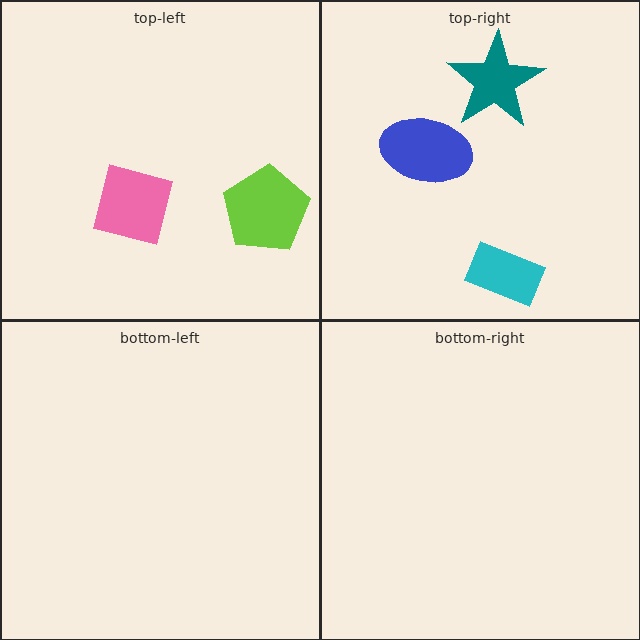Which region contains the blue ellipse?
The top-right region.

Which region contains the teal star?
The top-right region.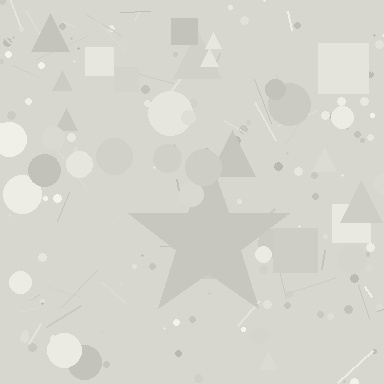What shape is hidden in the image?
A star is hidden in the image.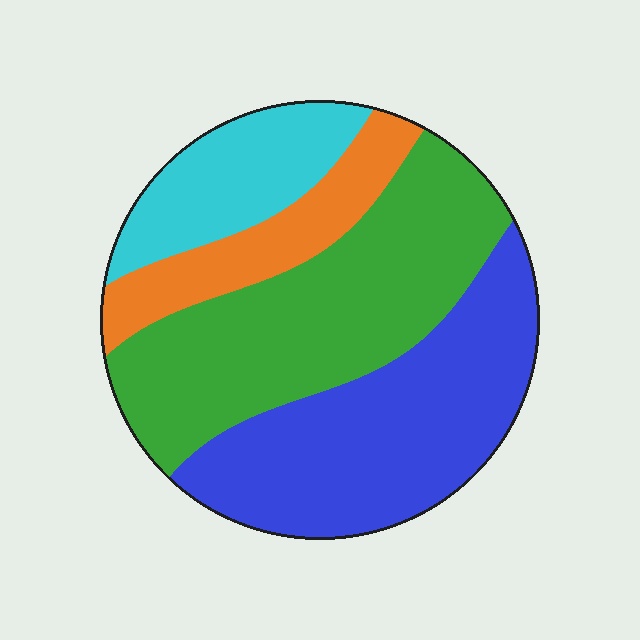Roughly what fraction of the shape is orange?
Orange covers 14% of the shape.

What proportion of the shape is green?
Green takes up about three eighths (3/8) of the shape.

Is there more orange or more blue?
Blue.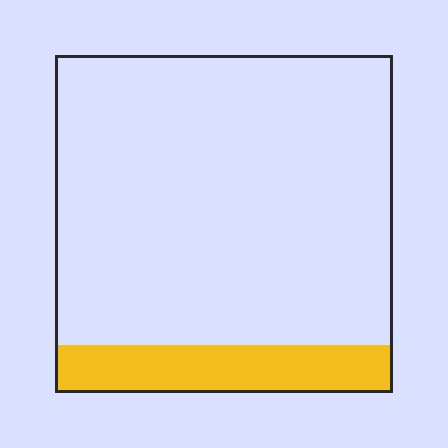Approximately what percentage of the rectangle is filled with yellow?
Approximately 15%.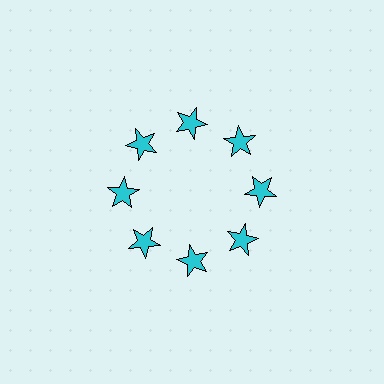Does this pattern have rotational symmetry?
Yes, this pattern has 8-fold rotational symmetry. It looks the same after rotating 45 degrees around the center.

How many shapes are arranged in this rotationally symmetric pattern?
There are 8 shapes, arranged in 8 groups of 1.